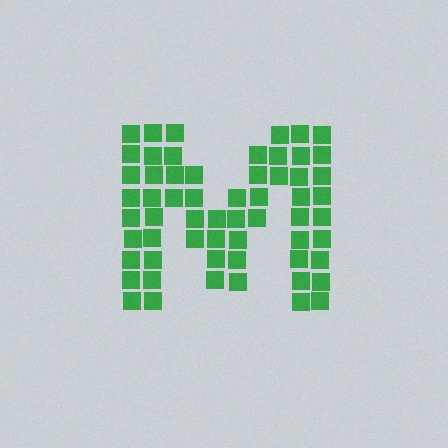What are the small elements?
The small elements are squares.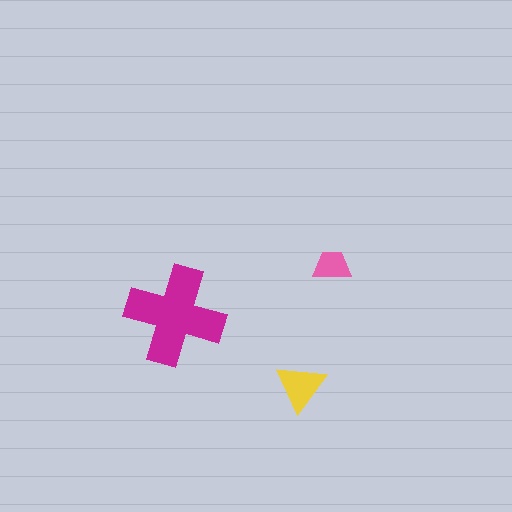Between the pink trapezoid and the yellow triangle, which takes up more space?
The yellow triangle.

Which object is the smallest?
The pink trapezoid.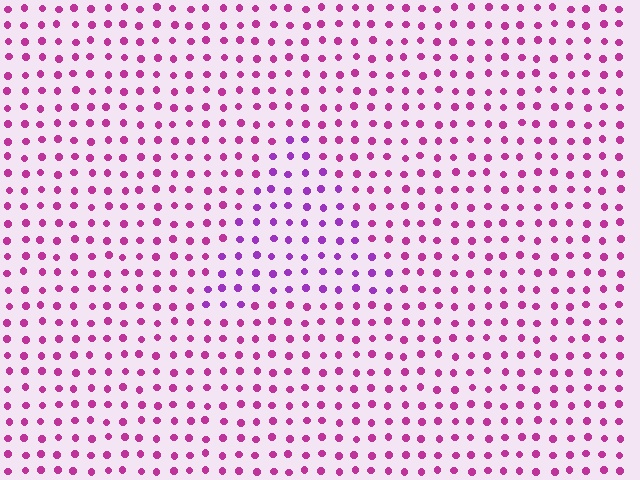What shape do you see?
I see a triangle.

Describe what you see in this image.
The image is filled with small magenta elements in a uniform arrangement. A triangle-shaped region is visible where the elements are tinted to a slightly different hue, forming a subtle color boundary.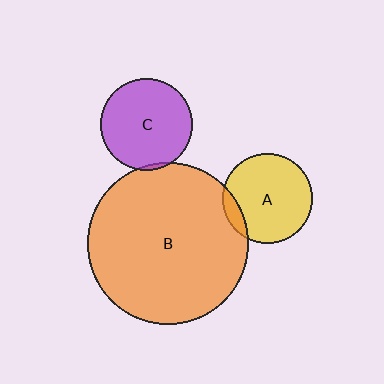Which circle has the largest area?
Circle B (orange).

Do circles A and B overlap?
Yes.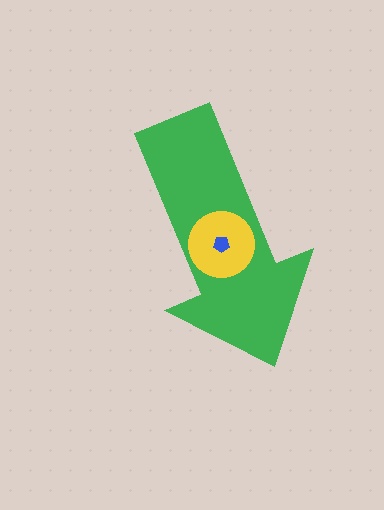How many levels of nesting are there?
3.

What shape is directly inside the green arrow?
The yellow circle.